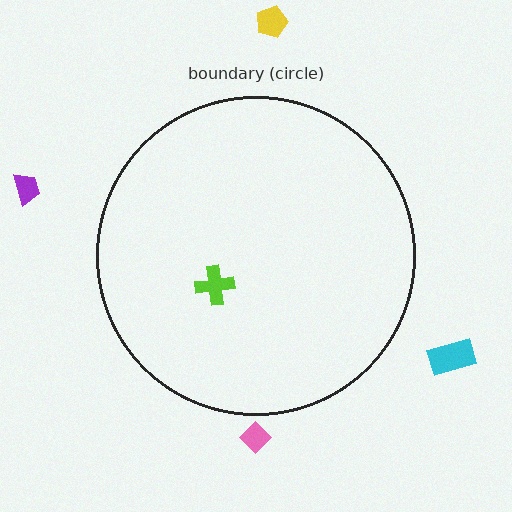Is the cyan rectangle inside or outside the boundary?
Outside.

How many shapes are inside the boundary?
1 inside, 4 outside.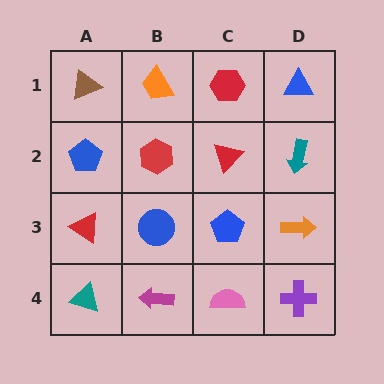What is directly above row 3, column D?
A teal arrow.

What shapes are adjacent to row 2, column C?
A red hexagon (row 1, column C), a blue pentagon (row 3, column C), a red hexagon (row 2, column B), a teal arrow (row 2, column D).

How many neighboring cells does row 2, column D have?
3.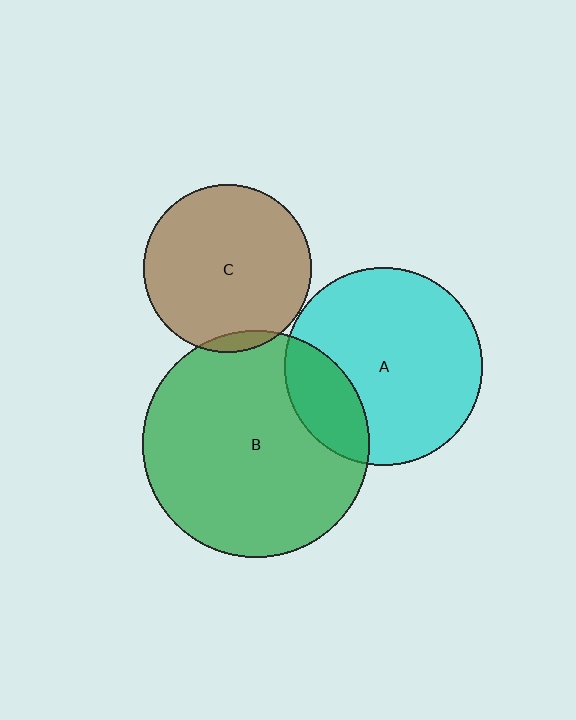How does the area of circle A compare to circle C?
Approximately 1.4 times.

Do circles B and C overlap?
Yes.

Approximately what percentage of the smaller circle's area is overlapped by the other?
Approximately 5%.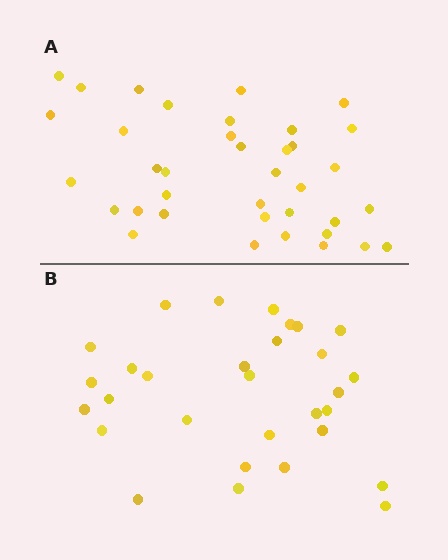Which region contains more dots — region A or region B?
Region A (the top region) has more dots.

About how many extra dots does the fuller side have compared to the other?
Region A has roughly 8 or so more dots than region B.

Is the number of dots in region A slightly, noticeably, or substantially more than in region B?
Region A has only slightly more — the two regions are fairly close. The ratio is roughly 1.2 to 1.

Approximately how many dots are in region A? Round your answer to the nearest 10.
About 40 dots. (The exact count is 37, which rounds to 40.)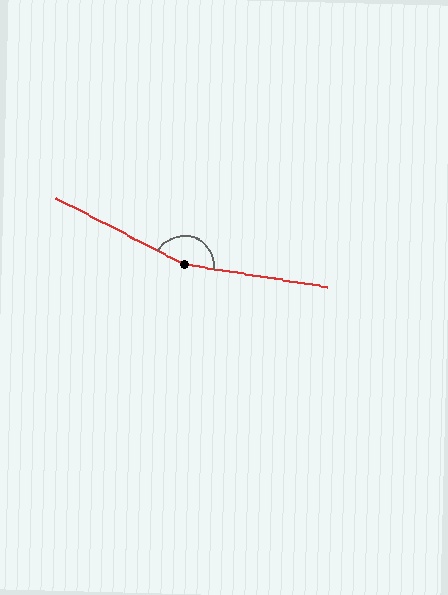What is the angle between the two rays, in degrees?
Approximately 161 degrees.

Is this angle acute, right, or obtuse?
It is obtuse.